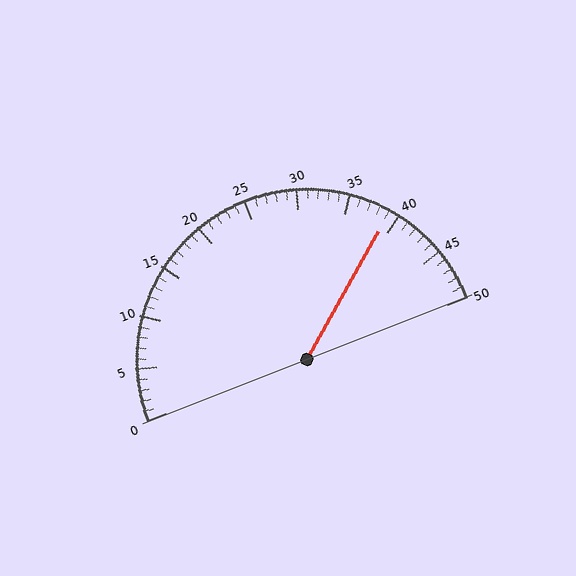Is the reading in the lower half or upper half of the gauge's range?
The reading is in the upper half of the range (0 to 50).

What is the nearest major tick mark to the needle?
The nearest major tick mark is 40.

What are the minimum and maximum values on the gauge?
The gauge ranges from 0 to 50.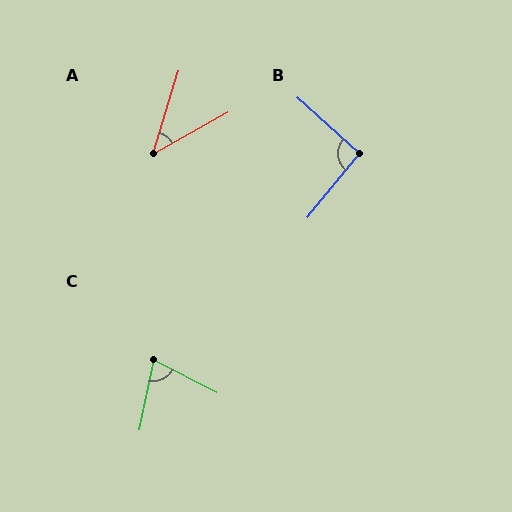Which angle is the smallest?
A, at approximately 44 degrees.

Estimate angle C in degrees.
Approximately 75 degrees.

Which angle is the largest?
B, at approximately 94 degrees.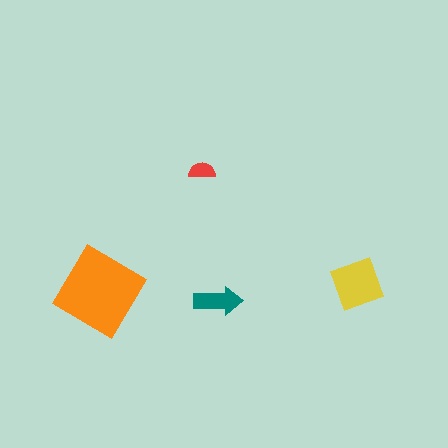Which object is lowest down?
The teal arrow is bottommost.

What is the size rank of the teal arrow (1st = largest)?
3rd.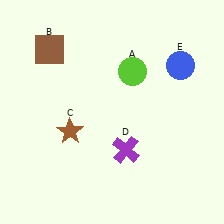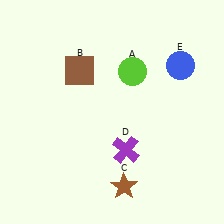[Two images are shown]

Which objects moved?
The objects that moved are: the brown square (B), the brown star (C).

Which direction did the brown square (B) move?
The brown square (B) moved right.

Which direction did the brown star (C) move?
The brown star (C) moved down.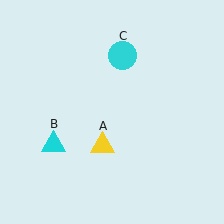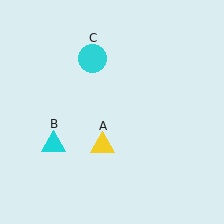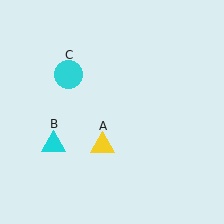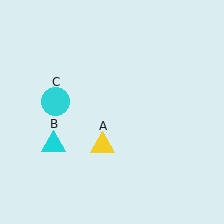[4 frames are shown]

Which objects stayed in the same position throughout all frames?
Yellow triangle (object A) and cyan triangle (object B) remained stationary.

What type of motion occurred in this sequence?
The cyan circle (object C) rotated counterclockwise around the center of the scene.